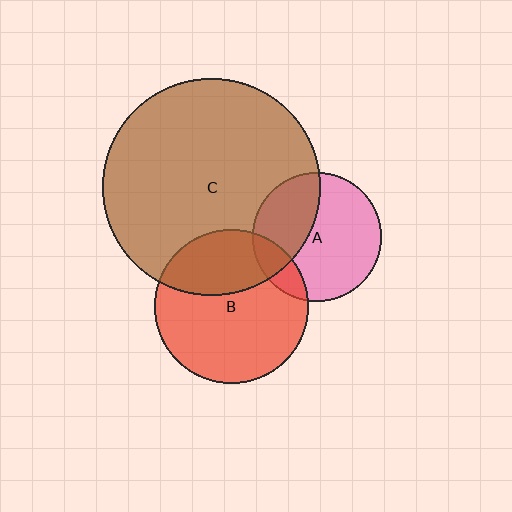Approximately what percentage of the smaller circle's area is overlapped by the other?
Approximately 35%.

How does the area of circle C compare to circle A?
Approximately 2.8 times.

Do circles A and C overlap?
Yes.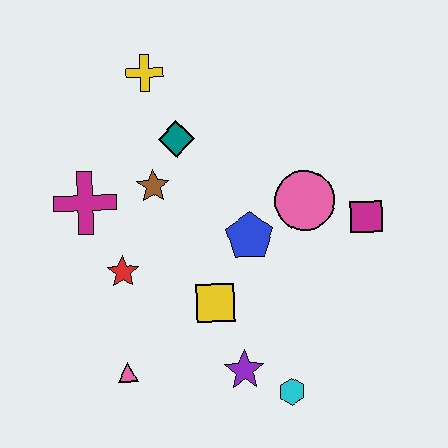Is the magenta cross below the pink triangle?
No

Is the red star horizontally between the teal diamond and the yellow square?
No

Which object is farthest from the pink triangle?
The yellow cross is farthest from the pink triangle.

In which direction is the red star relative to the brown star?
The red star is below the brown star.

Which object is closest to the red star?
The magenta cross is closest to the red star.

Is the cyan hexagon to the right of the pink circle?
No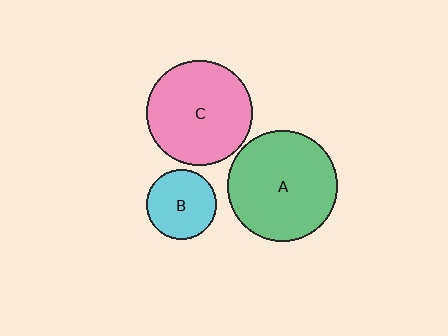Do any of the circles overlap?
No, none of the circles overlap.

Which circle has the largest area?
Circle A (green).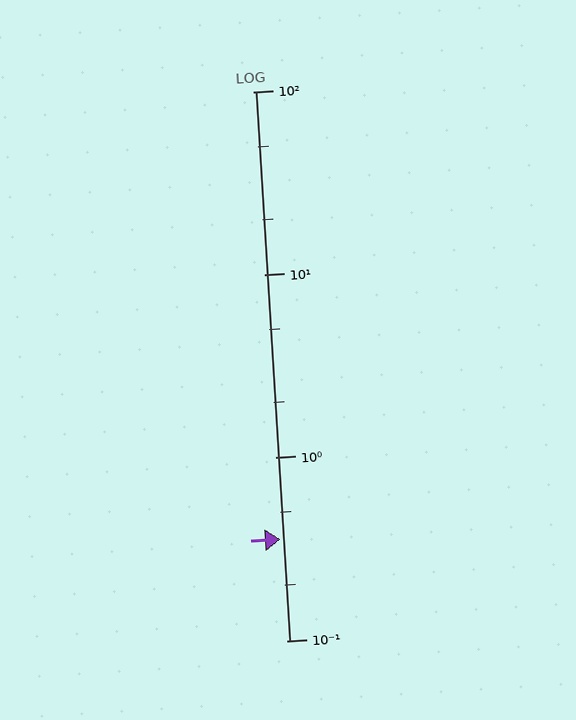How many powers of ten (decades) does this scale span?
The scale spans 3 decades, from 0.1 to 100.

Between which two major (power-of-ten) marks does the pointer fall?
The pointer is between 0.1 and 1.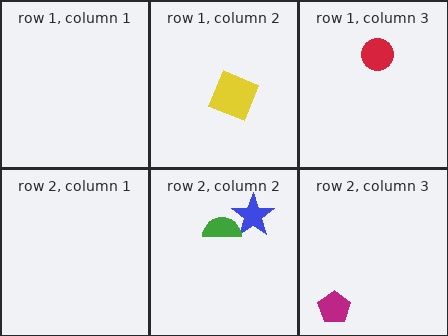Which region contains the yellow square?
The row 1, column 2 region.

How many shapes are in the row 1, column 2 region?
1.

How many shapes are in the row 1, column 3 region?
1.